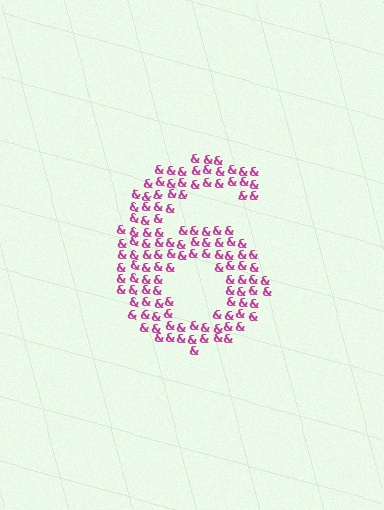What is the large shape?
The large shape is the digit 6.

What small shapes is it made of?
It is made of small ampersands.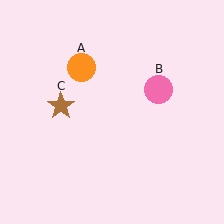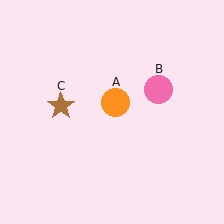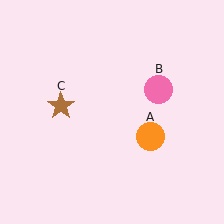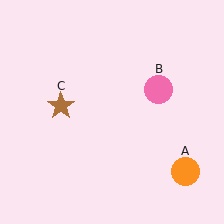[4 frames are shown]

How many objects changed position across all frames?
1 object changed position: orange circle (object A).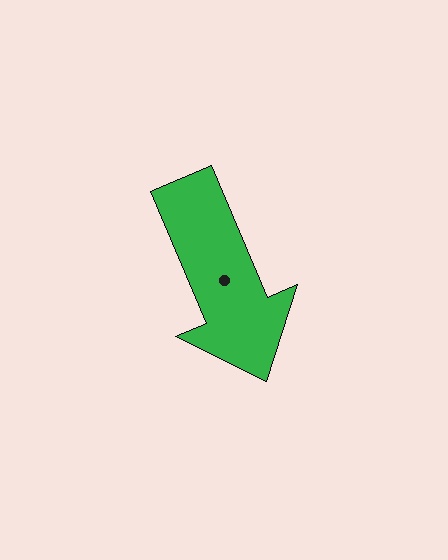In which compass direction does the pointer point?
Southeast.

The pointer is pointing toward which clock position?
Roughly 5 o'clock.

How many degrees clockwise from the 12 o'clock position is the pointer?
Approximately 157 degrees.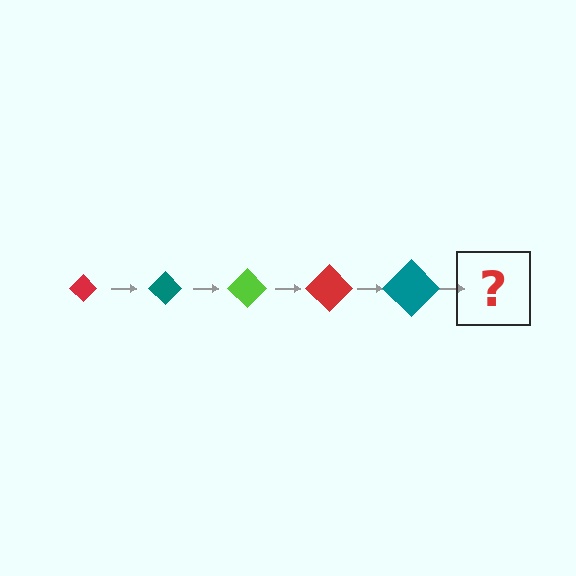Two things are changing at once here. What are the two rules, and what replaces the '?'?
The two rules are that the diamond grows larger each step and the color cycles through red, teal, and lime. The '?' should be a lime diamond, larger than the previous one.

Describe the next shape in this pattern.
It should be a lime diamond, larger than the previous one.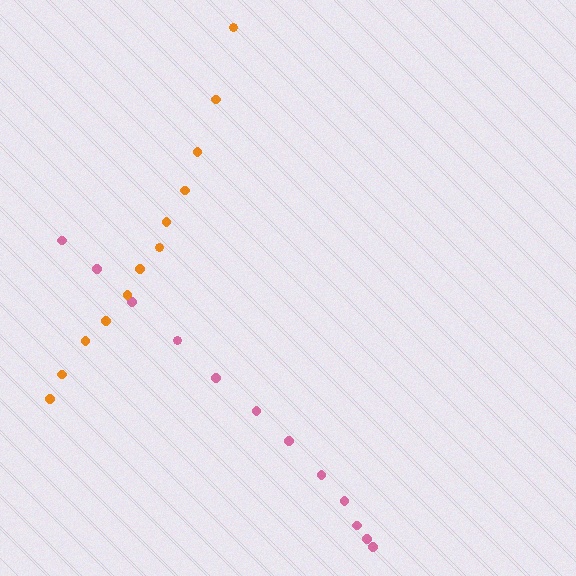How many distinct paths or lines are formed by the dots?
There are 2 distinct paths.